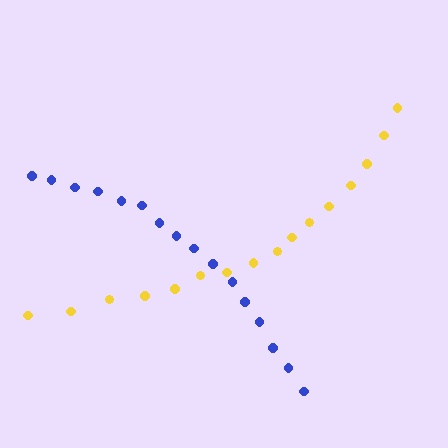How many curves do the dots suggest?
There are 2 distinct paths.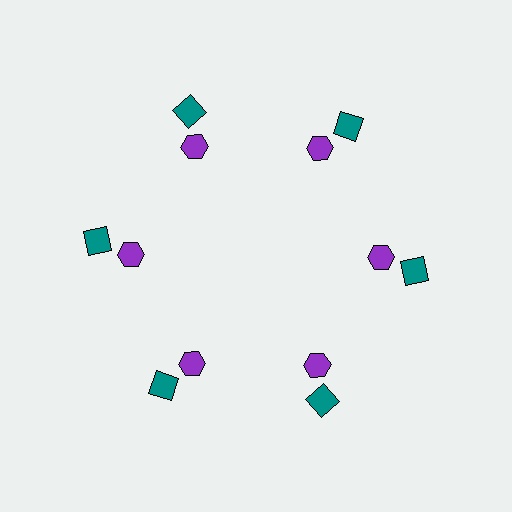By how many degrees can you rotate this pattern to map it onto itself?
The pattern maps onto itself every 60 degrees of rotation.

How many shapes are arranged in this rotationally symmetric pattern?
There are 12 shapes, arranged in 6 groups of 2.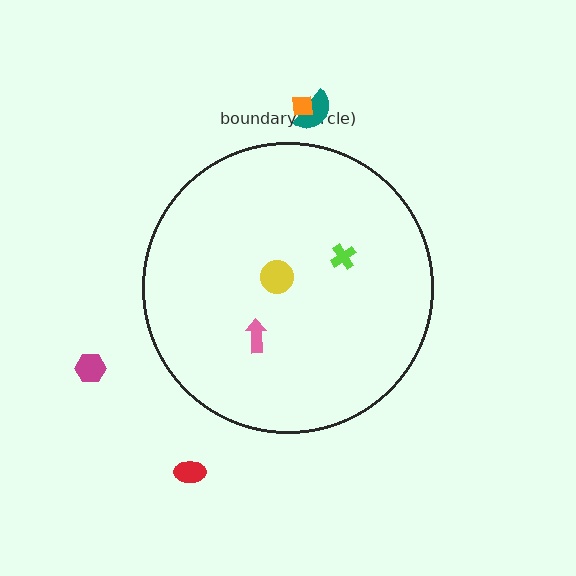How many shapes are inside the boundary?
3 inside, 4 outside.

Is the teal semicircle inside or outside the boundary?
Outside.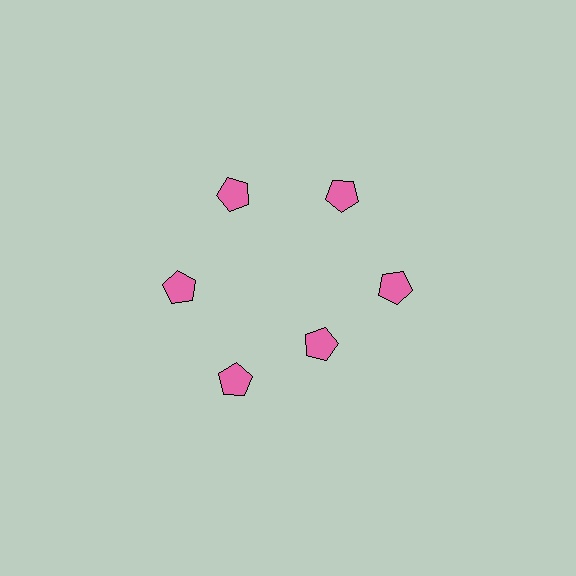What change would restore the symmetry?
The symmetry would be restored by moving it outward, back onto the ring so that all 6 pentagons sit at equal angles and equal distance from the center.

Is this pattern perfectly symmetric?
No. The 6 pink pentagons are arranged in a ring, but one element near the 5 o'clock position is pulled inward toward the center, breaking the 6-fold rotational symmetry.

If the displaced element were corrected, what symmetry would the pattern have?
It would have 6-fold rotational symmetry — the pattern would map onto itself every 60 degrees.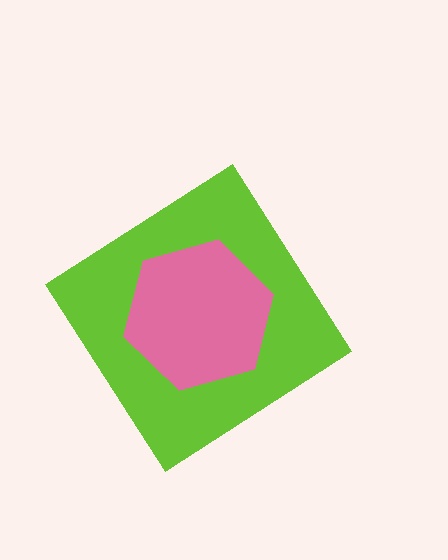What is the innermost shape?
The pink hexagon.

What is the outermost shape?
The lime diamond.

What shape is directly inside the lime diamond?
The pink hexagon.